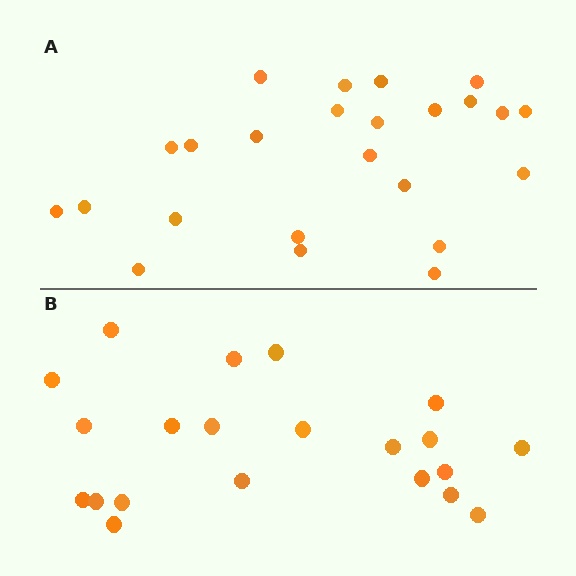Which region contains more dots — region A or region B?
Region A (the top region) has more dots.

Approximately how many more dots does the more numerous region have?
Region A has just a few more — roughly 2 or 3 more dots than region B.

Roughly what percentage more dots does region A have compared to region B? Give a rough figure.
About 15% more.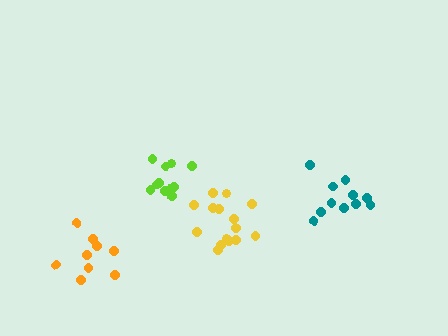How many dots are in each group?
Group 1: 9 dots, Group 2: 11 dots, Group 3: 15 dots, Group 4: 11 dots (46 total).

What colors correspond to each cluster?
The clusters are colored: orange, lime, yellow, teal.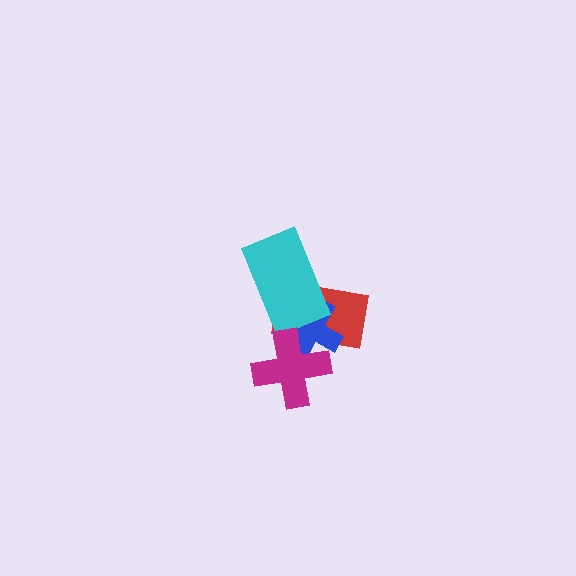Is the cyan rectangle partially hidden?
No, no other shape covers it.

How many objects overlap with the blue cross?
3 objects overlap with the blue cross.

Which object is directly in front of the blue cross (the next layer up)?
The cyan rectangle is directly in front of the blue cross.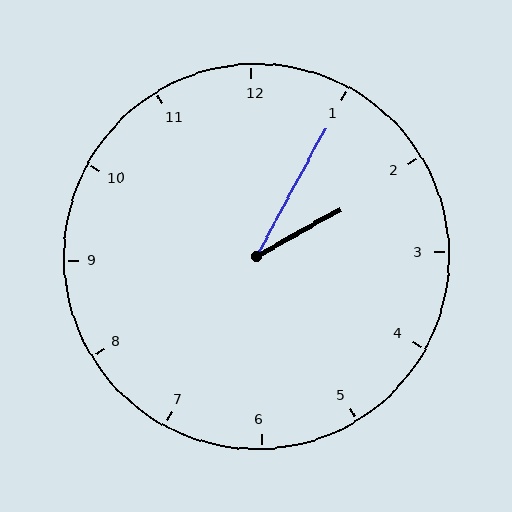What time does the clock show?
2:05.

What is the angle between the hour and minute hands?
Approximately 32 degrees.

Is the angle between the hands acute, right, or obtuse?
It is acute.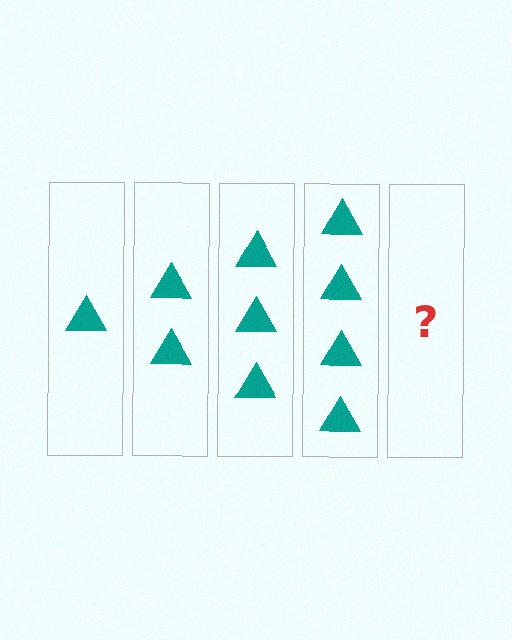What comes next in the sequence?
The next element should be 5 triangles.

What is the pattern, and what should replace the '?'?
The pattern is that each step adds one more triangle. The '?' should be 5 triangles.